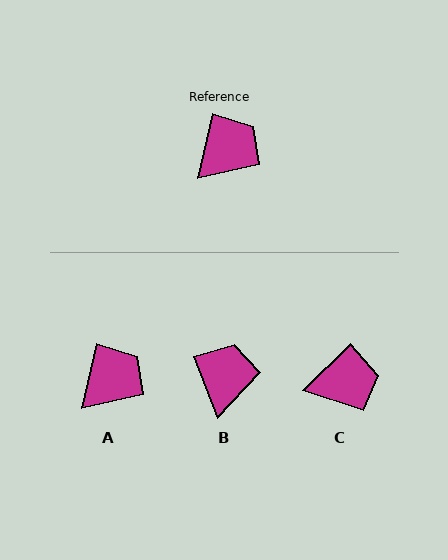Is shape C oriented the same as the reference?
No, it is off by about 32 degrees.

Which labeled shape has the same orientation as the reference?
A.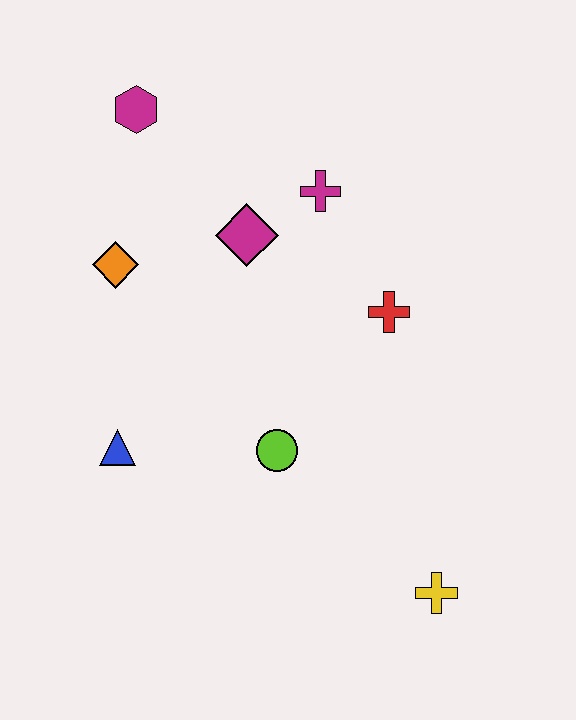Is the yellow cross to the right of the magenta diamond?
Yes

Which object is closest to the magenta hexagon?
The orange diamond is closest to the magenta hexagon.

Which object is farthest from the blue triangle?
The yellow cross is farthest from the blue triangle.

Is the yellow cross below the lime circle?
Yes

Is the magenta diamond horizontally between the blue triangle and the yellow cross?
Yes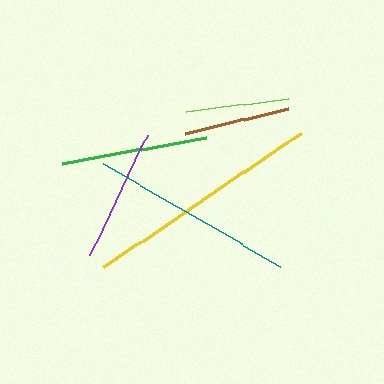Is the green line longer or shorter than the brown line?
The green line is longer than the brown line.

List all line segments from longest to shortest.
From longest to shortest: yellow, teal, green, purple, brown, lime.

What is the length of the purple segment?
The purple segment is approximately 134 pixels long.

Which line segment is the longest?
The yellow line is the longest at approximately 238 pixels.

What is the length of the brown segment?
The brown segment is approximately 106 pixels long.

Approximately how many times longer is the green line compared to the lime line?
The green line is approximately 1.4 times the length of the lime line.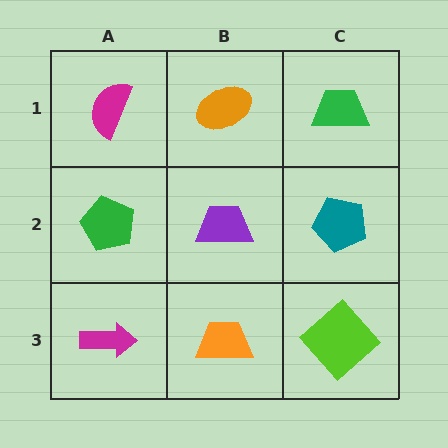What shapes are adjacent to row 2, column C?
A green trapezoid (row 1, column C), a lime diamond (row 3, column C), a purple trapezoid (row 2, column B).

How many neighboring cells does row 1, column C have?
2.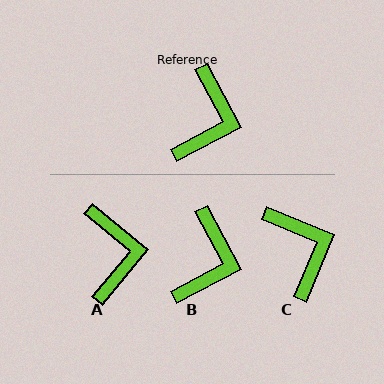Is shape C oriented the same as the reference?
No, it is off by about 40 degrees.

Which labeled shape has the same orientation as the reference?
B.